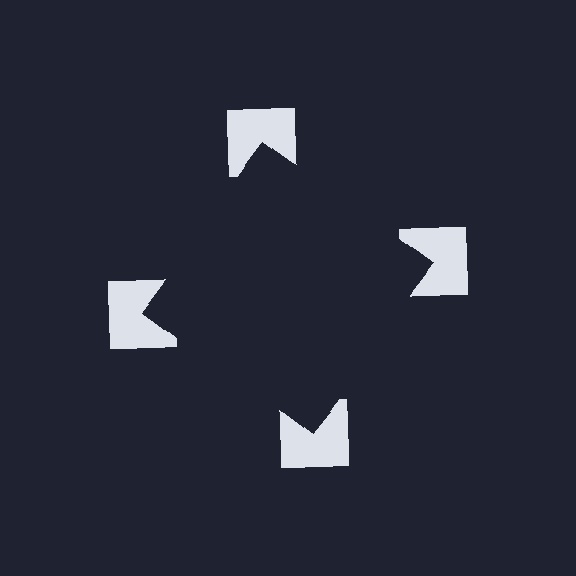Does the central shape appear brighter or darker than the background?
It typically appears slightly darker than the background, even though no actual brightness change is drawn.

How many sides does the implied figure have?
4 sides.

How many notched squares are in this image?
There are 4 — one at each vertex of the illusory square.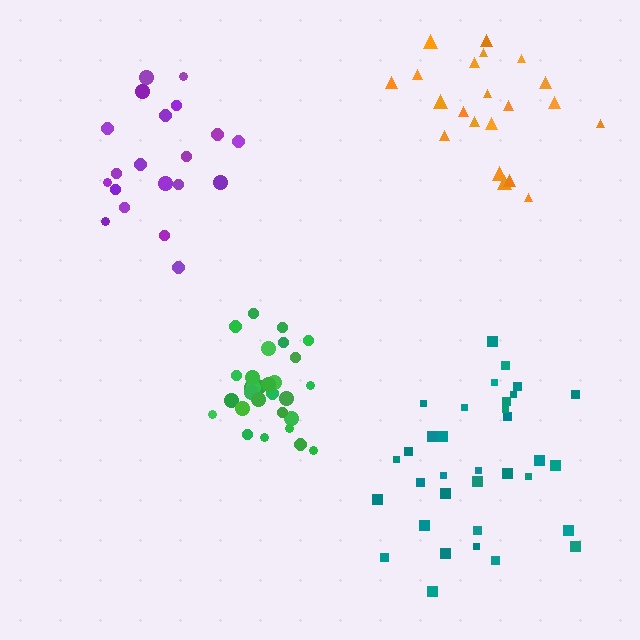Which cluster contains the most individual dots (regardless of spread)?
Teal (34).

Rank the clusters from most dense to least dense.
green, purple, orange, teal.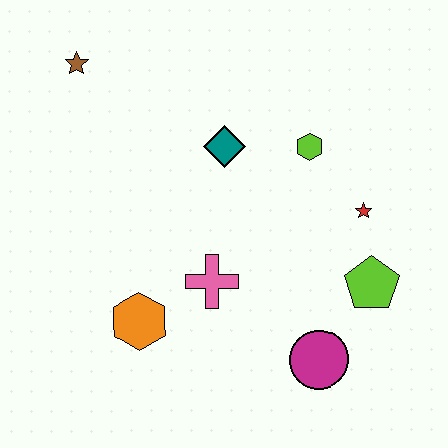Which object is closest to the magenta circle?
The lime pentagon is closest to the magenta circle.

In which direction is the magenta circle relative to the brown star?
The magenta circle is below the brown star.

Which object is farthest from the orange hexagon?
The brown star is farthest from the orange hexagon.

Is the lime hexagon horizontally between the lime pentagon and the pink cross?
Yes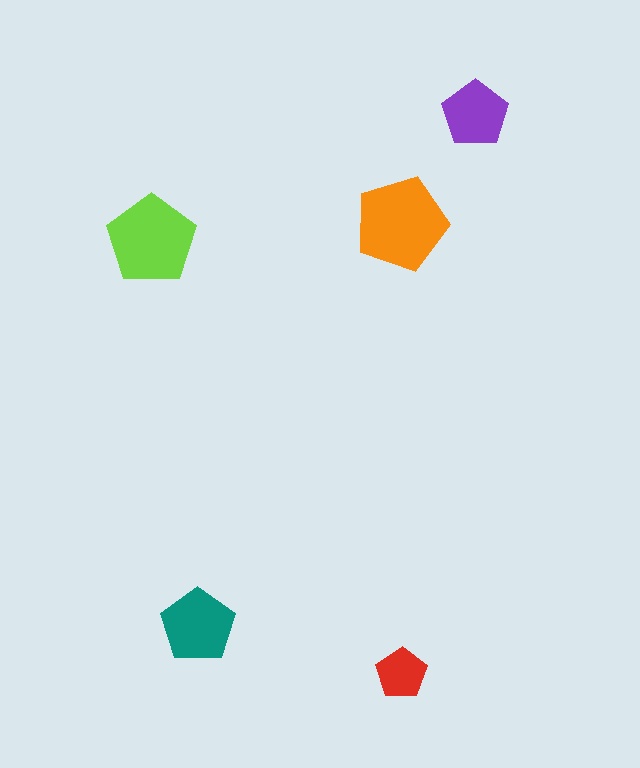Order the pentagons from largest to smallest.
the orange one, the lime one, the teal one, the purple one, the red one.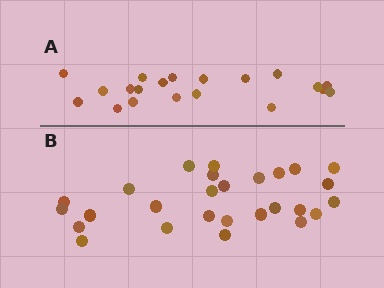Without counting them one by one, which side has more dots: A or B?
Region B (the bottom region) has more dots.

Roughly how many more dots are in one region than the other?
Region B has roughly 8 or so more dots than region A.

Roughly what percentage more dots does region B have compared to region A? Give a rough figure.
About 35% more.